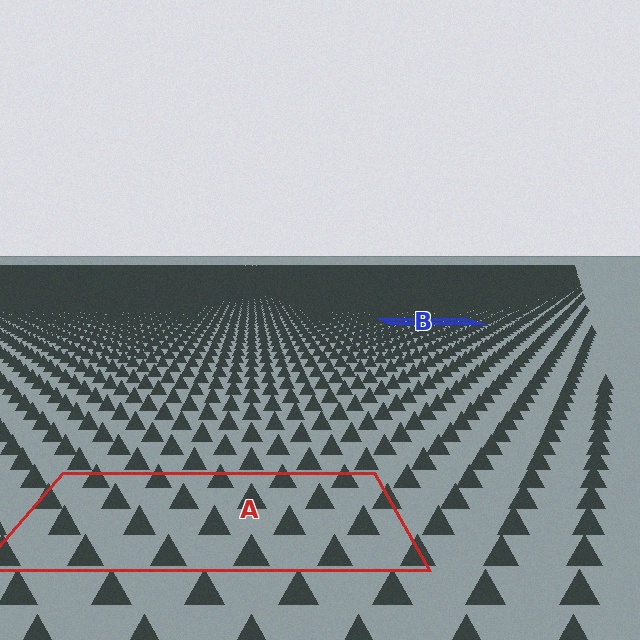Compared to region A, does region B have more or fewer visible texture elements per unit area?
Region B has more texture elements per unit area — they are packed more densely because it is farther away.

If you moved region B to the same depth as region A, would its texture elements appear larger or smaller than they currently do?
They would appear larger. At a closer depth, the same texture elements are projected at a bigger on-screen size.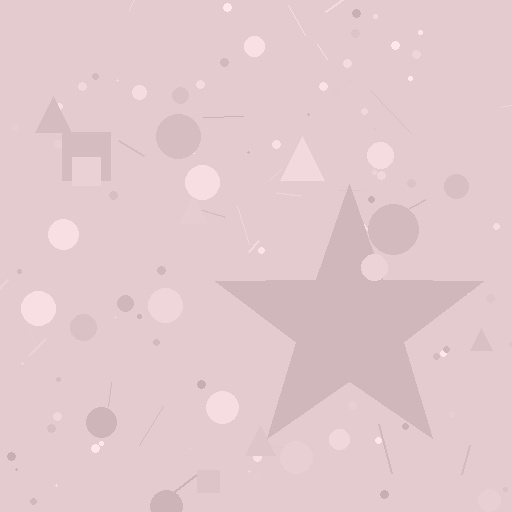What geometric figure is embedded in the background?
A star is embedded in the background.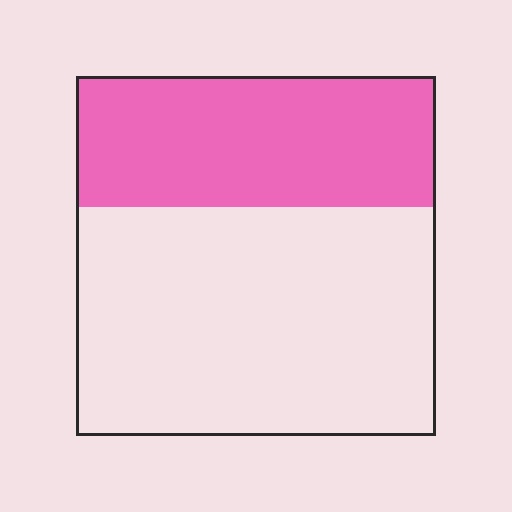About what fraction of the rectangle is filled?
About three eighths (3/8).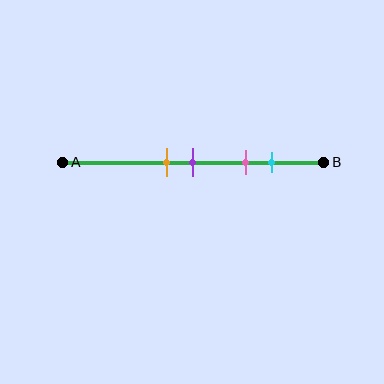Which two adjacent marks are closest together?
The orange and purple marks are the closest adjacent pair.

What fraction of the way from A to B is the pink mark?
The pink mark is approximately 70% (0.7) of the way from A to B.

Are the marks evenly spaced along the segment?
No, the marks are not evenly spaced.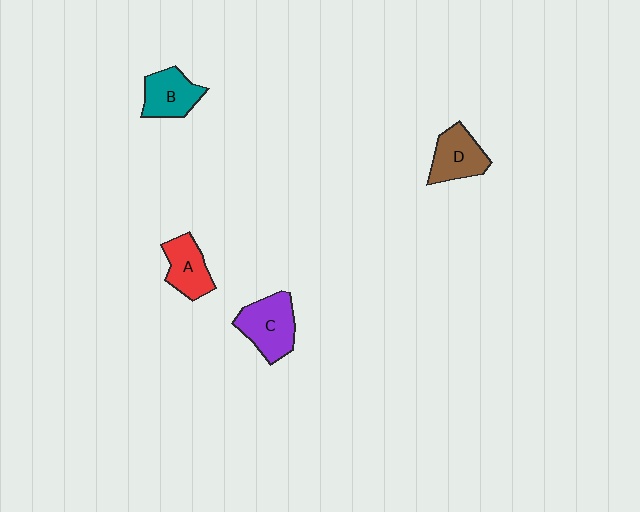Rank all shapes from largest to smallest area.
From largest to smallest: C (purple), D (brown), B (teal), A (red).